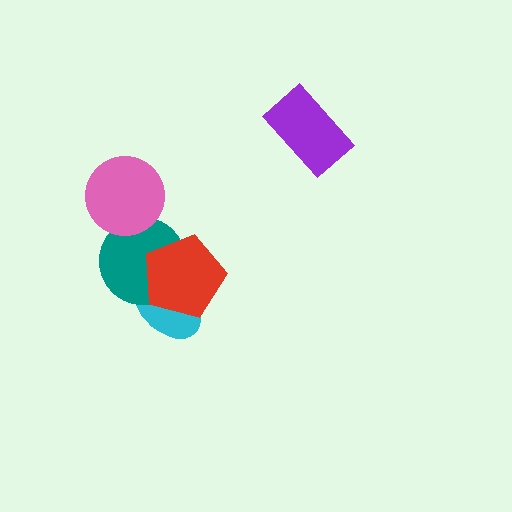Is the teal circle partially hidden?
Yes, it is partially covered by another shape.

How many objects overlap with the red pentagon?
2 objects overlap with the red pentagon.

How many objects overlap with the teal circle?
3 objects overlap with the teal circle.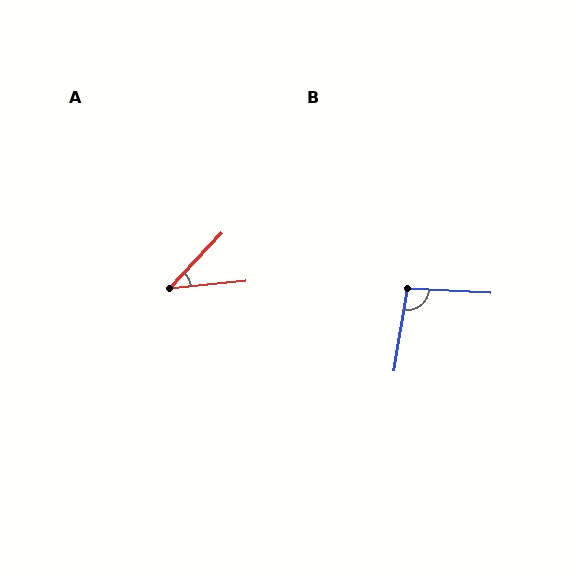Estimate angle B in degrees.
Approximately 96 degrees.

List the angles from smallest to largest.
A (41°), B (96°).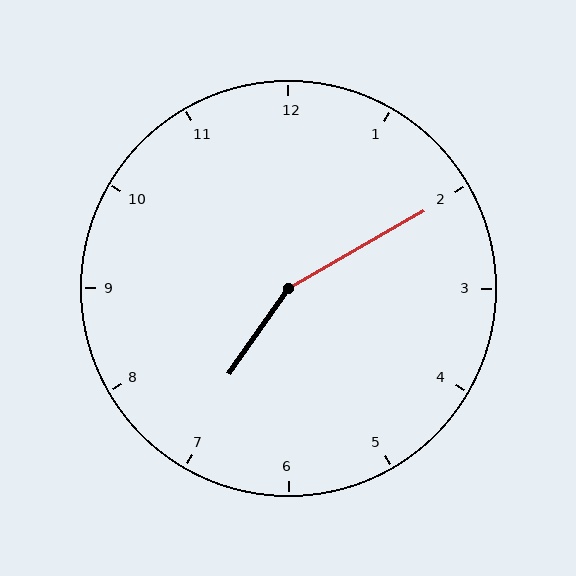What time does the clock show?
7:10.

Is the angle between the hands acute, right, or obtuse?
It is obtuse.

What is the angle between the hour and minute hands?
Approximately 155 degrees.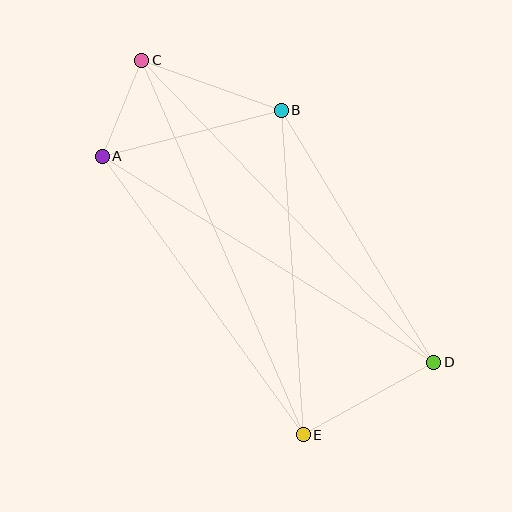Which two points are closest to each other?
Points A and C are closest to each other.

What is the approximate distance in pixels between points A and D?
The distance between A and D is approximately 390 pixels.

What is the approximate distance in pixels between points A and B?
The distance between A and B is approximately 185 pixels.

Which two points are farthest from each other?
Points C and D are farthest from each other.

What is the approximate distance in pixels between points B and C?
The distance between B and C is approximately 148 pixels.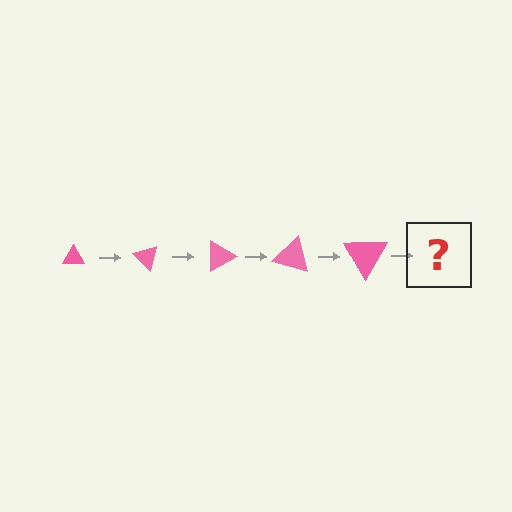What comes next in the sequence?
The next element should be a triangle, larger than the previous one and rotated 225 degrees from the start.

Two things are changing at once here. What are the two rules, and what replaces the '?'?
The two rules are that the triangle grows larger each step and it rotates 45 degrees each step. The '?' should be a triangle, larger than the previous one and rotated 225 degrees from the start.